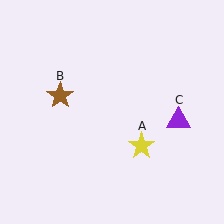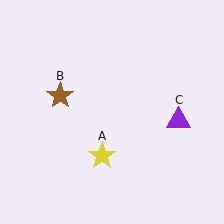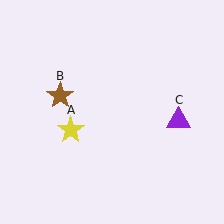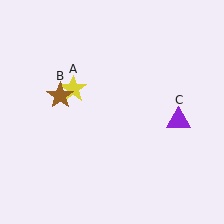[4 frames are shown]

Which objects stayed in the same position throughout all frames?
Brown star (object B) and purple triangle (object C) remained stationary.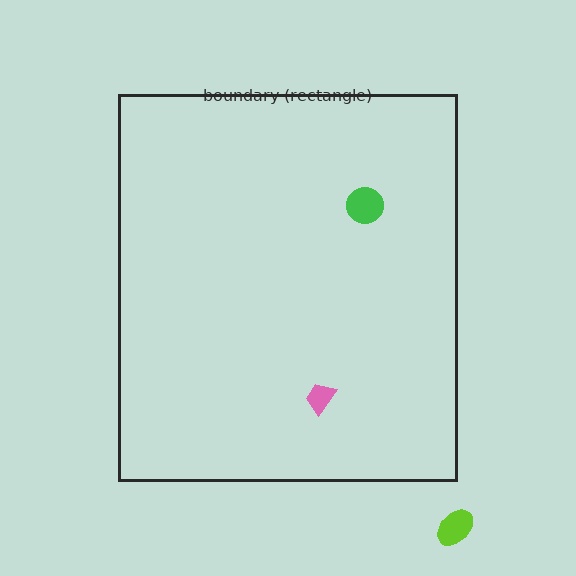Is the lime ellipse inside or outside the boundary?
Outside.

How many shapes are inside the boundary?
2 inside, 1 outside.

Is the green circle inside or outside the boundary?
Inside.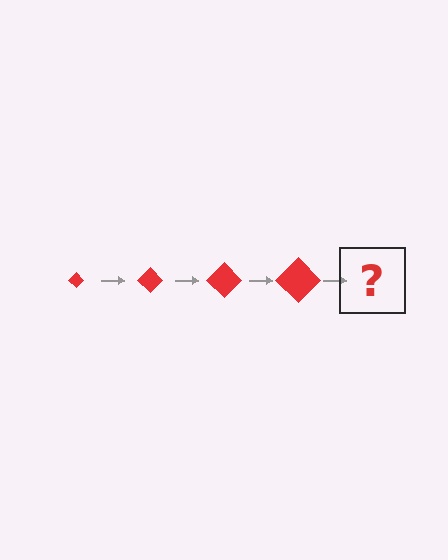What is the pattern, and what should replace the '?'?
The pattern is that the diamond gets progressively larger each step. The '?' should be a red diamond, larger than the previous one.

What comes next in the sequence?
The next element should be a red diamond, larger than the previous one.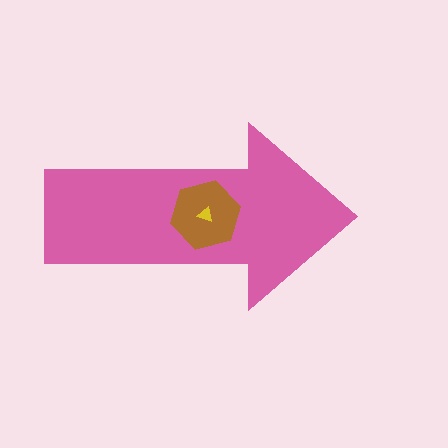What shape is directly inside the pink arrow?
The brown hexagon.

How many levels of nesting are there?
3.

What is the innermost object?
The yellow triangle.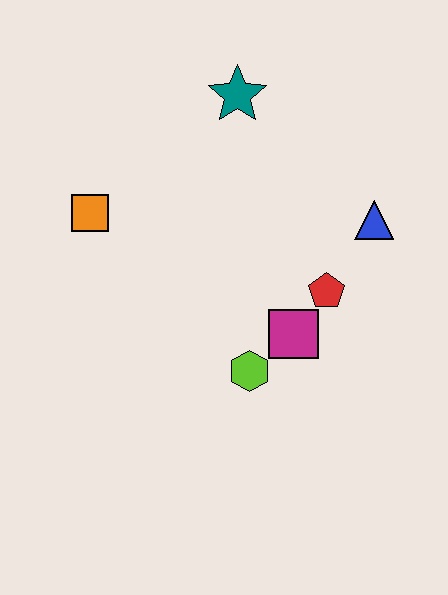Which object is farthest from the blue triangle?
The orange square is farthest from the blue triangle.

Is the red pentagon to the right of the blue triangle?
No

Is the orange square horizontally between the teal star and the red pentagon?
No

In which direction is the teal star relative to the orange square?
The teal star is to the right of the orange square.